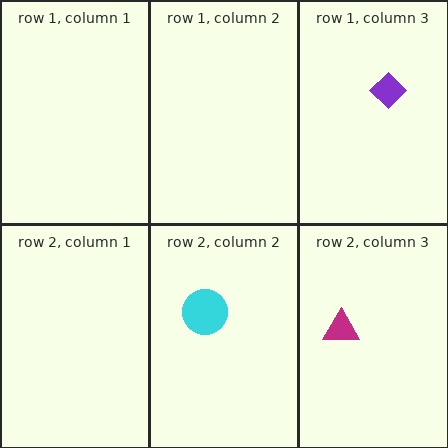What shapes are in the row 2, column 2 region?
The cyan circle.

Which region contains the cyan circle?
The row 2, column 2 region.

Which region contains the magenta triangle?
The row 2, column 3 region.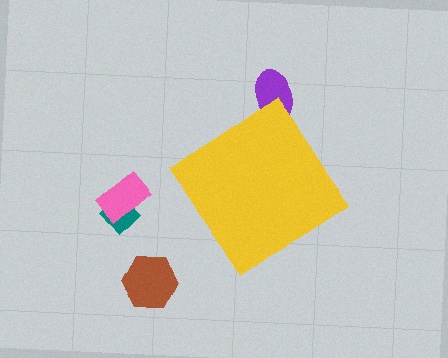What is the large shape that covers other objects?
A yellow diamond.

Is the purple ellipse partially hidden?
Yes, the purple ellipse is partially hidden behind the yellow diamond.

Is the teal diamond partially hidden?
No, the teal diamond is fully visible.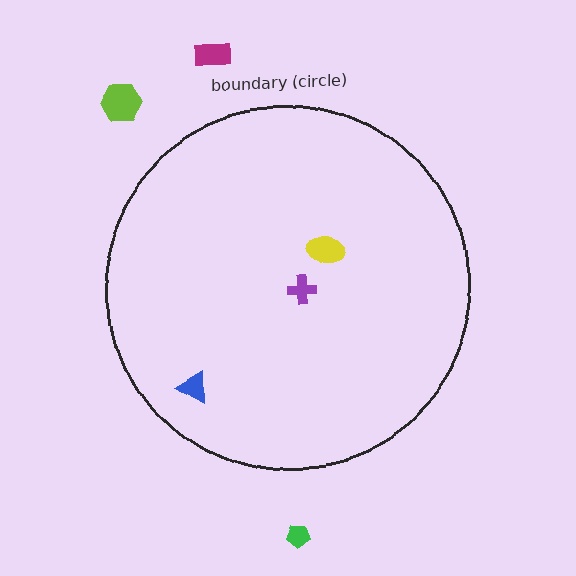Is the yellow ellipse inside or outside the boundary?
Inside.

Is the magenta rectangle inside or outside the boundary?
Outside.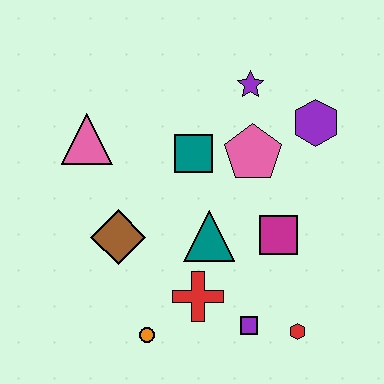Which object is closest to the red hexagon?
The purple square is closest to the red hexagon.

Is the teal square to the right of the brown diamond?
Yes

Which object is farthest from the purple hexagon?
The orange circle is farthest from the purple hexagon.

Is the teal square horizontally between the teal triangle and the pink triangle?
Yes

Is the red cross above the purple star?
No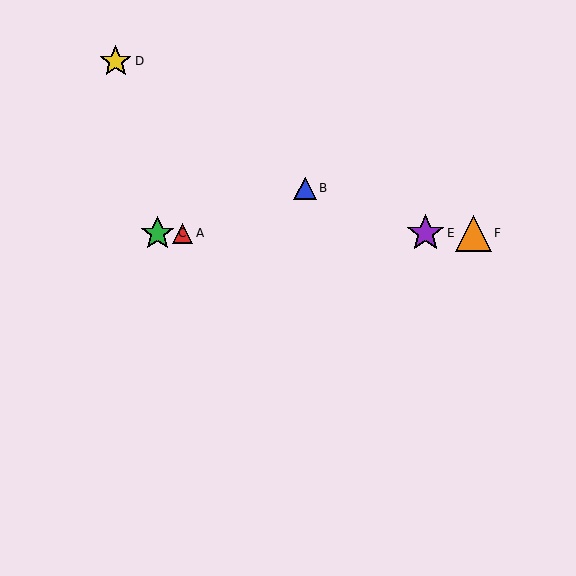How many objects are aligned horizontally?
4 objects (A, C, E, F) are aligned horizontally.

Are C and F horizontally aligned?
Yes, both are at y≈233.